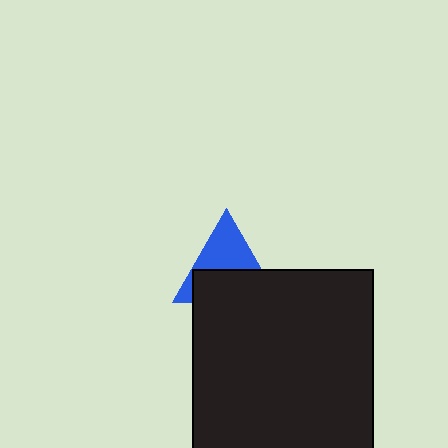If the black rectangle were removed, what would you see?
You would see the complete blue triangle.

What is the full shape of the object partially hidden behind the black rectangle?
The partially hidden object is a blue triangle.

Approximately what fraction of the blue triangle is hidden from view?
Roughly 52% of the blue triangle is hidden behind the black rectangle.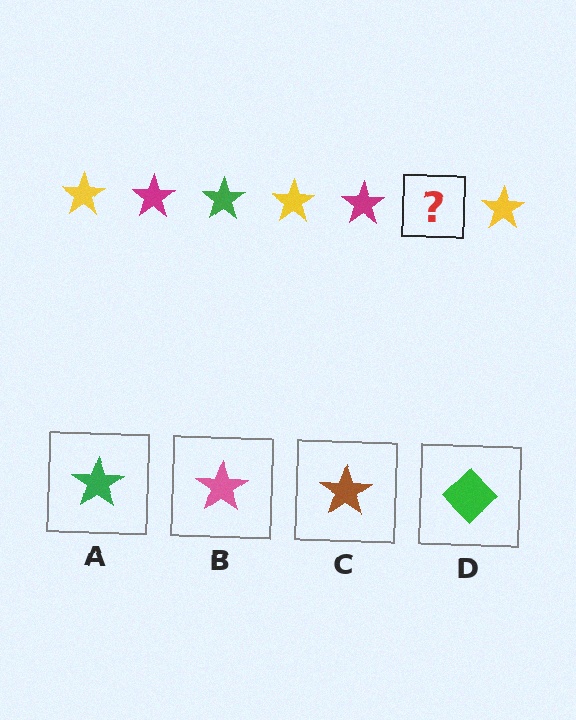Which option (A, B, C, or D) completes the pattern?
A.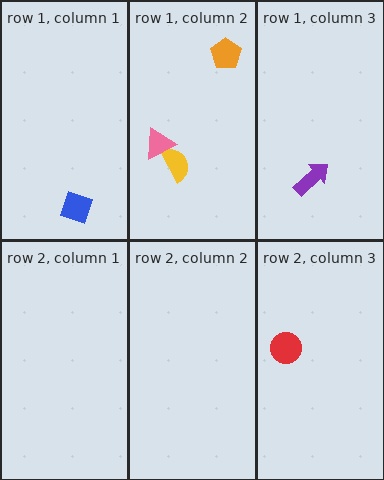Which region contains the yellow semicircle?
The row 1, column 2 region.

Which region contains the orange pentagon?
The row 1, column 2 region.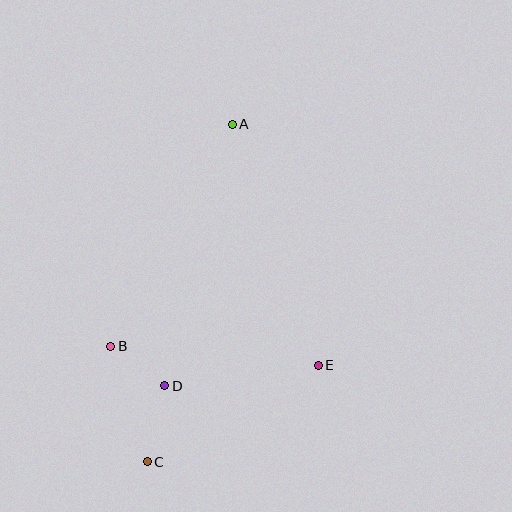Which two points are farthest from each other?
Points A and C are farthest from each other.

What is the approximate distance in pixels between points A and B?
The distance between A and B is approximately 253 pixels.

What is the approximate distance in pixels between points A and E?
The distance between A and E is approximately 256 pixels.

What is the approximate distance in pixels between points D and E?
The distance between D and E is approximately 155 pixels.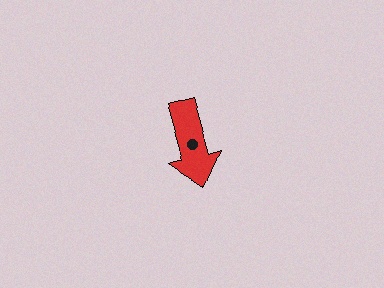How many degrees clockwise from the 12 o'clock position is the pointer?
Approximately 164 degrees.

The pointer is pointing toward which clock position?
Roughly 5 o'clock.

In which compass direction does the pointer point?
South.